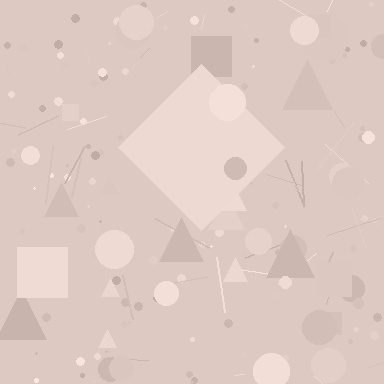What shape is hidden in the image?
A diamond is hidden in the image.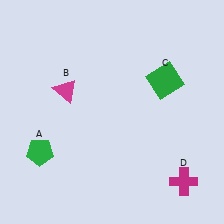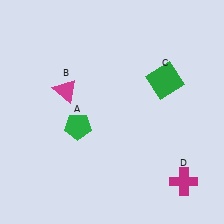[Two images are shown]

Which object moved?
The green pentagon (A) moved right.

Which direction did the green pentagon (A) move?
The green pentagon (A) moved right.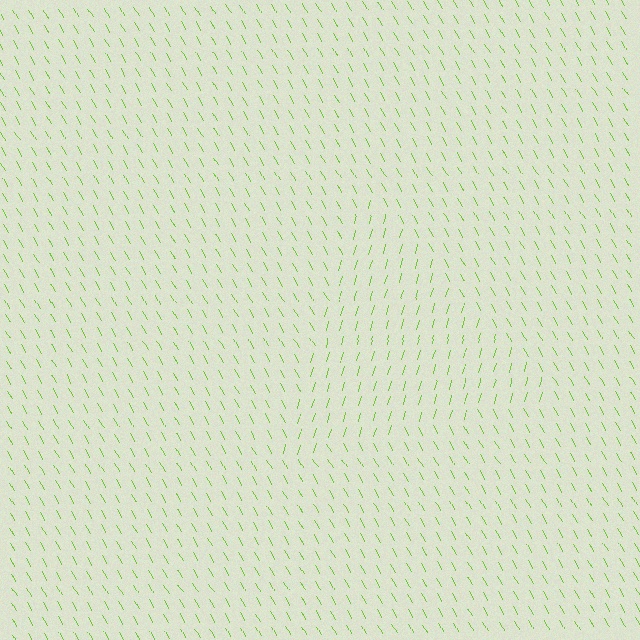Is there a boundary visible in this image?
Yes, there is a texture boundary formed by a change in line orientation.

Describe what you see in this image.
The image is filled with small lime line segments. A triangle region in the image has lines oriented differently from the surrounding lines, creating a visible texture boundary.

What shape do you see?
I see a triangle.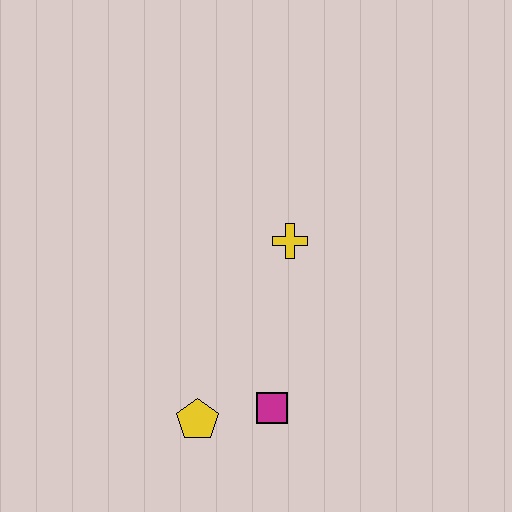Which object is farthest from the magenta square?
The yellow cross is farthest from the magenta square.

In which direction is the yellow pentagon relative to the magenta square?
The yellow pentagon is to the left of the magenta square.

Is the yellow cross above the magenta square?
Yes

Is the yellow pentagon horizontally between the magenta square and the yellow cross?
No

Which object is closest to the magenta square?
The yellow pentagon is closest to the magenta square.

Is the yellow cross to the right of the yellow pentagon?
Yes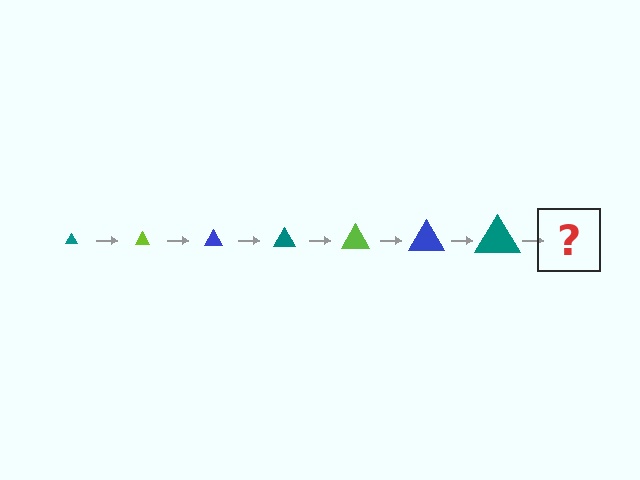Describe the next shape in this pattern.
It should be a lime triangle, larger than the previous one.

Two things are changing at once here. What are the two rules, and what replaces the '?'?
The two rules are that the triangle grows larger each step and the color cycles through teal, lime, and blue. The '?' should be a lime triangle, larger than the previous one.